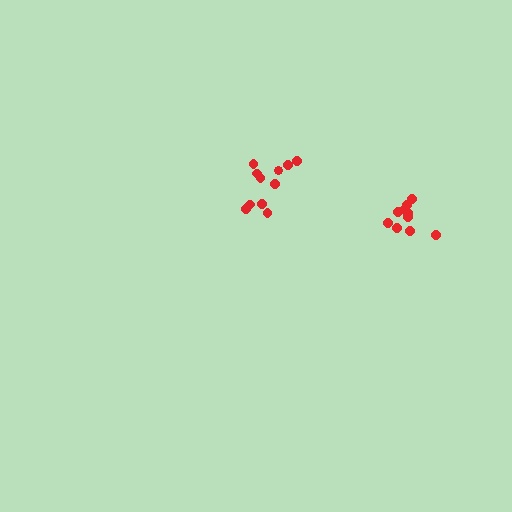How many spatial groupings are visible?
There are 2 spatial groupings.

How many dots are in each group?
Group 1: 11 dots, Group 2: 10 dots (21 total).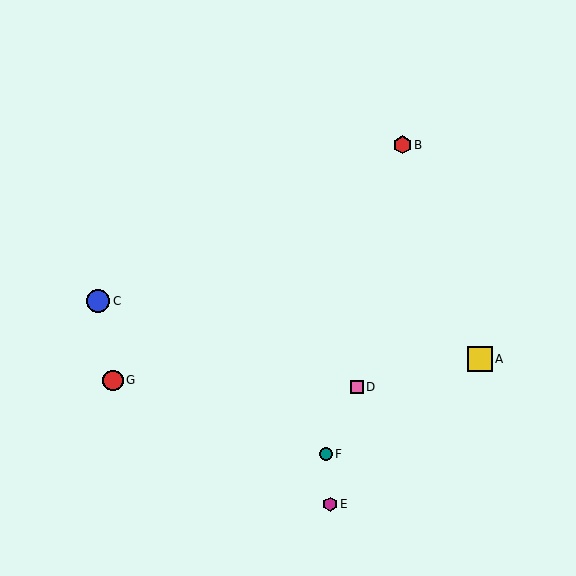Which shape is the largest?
The yellow square (labeled A) is the largest.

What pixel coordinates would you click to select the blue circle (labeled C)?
Click at (98, 301) to select the blue circle C.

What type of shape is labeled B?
Shape B is a red hexagon.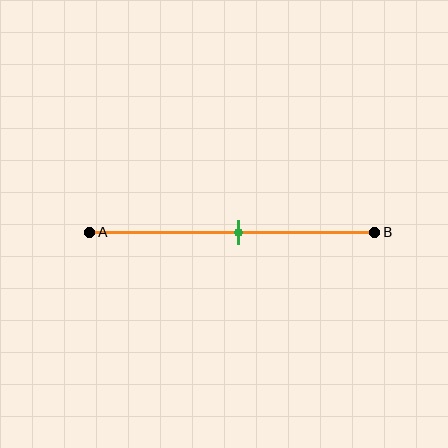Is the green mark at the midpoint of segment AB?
Yes, the mark is approximately at the midpoint.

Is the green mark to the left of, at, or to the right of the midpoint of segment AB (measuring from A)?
The green mark is approximately at the midpoint of segment AB.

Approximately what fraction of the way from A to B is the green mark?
The green mark is approximately 50% of the way from A to B.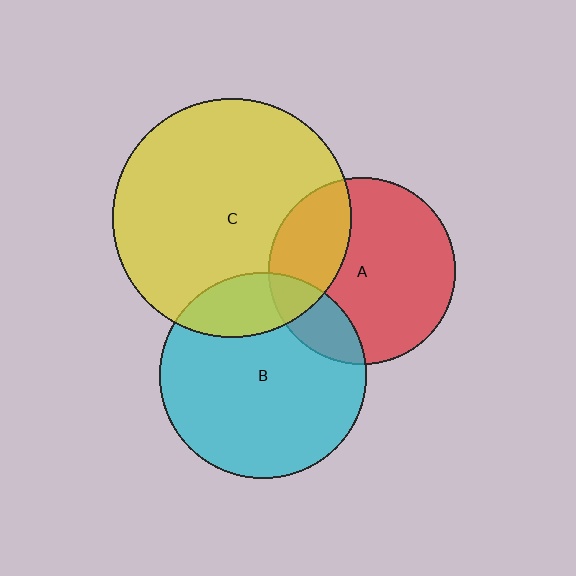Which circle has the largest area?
Circle C (yellow).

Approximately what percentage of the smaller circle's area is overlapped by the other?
Approximately 20%.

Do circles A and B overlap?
Yes.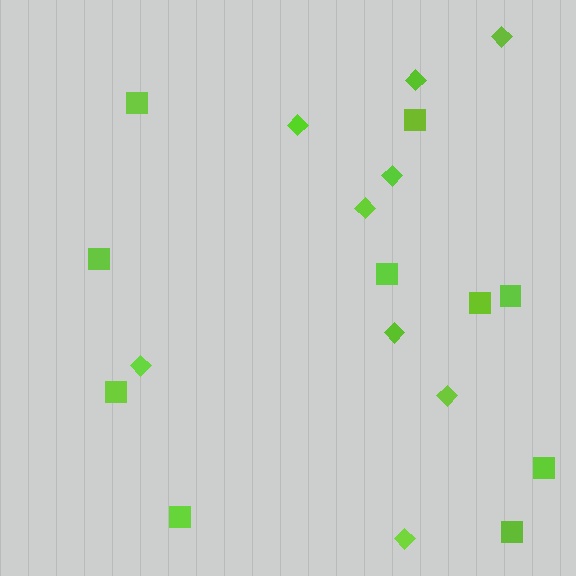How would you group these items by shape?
There are 2 groups: one group of diamonds (9) and one group of squares (10).